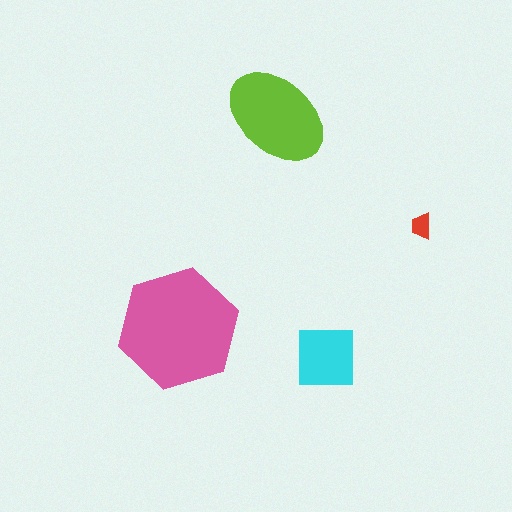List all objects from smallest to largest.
The red trapezoid, the cyan square, the lime ellipse, the pink hexagon.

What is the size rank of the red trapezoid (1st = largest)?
4th.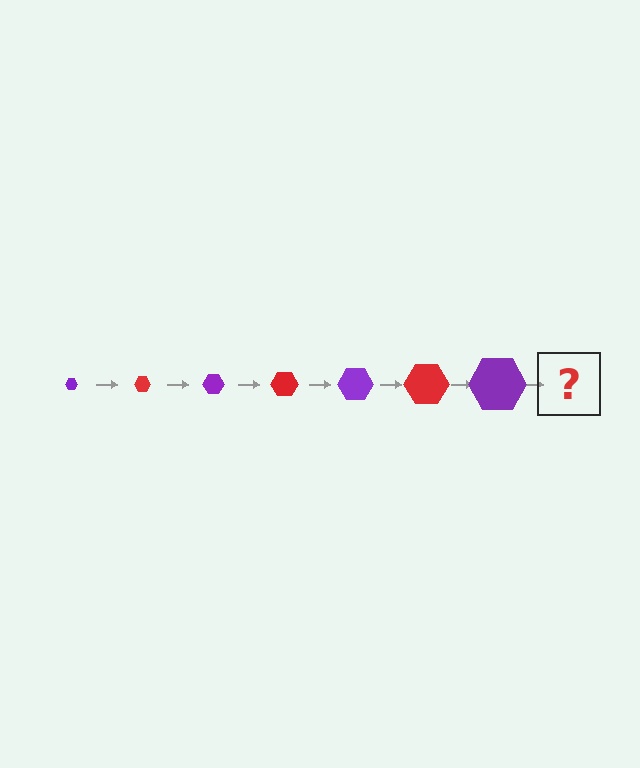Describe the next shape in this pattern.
It should be a red hexagon, larger than the previous one.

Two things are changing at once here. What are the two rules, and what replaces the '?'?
The two rules are that the hexagon grows larger each step and the color cycles through purple and red. The '?' should be a red hexagon, larger than the previous one.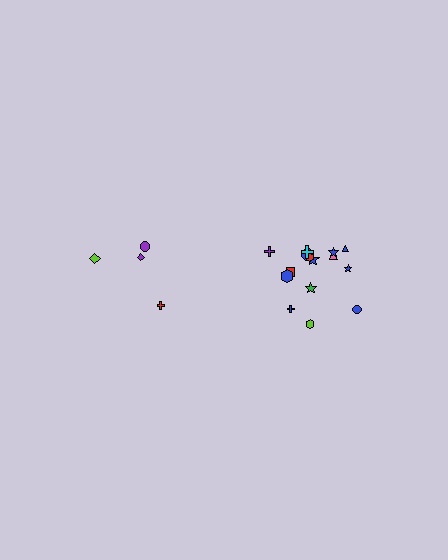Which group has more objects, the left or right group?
The right group.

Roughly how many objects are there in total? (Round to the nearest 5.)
Roughly 20 objects in total.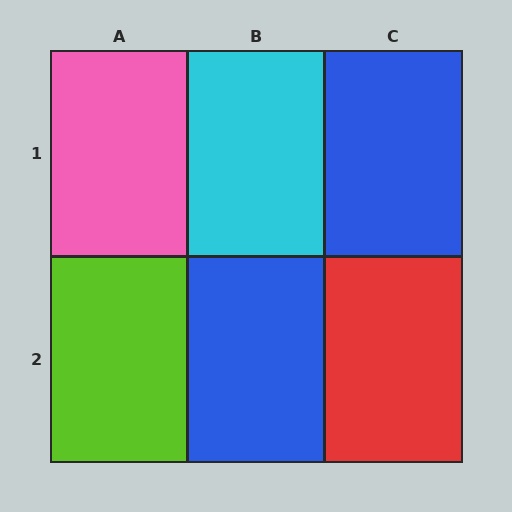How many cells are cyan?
1 cell is cyan.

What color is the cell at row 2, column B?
Blue.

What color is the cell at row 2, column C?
Red.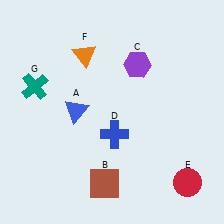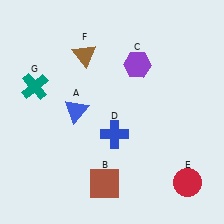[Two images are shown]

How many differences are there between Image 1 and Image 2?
There is 1 difference between the two images.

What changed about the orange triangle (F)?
In Image 1, F is orange. In Image 2, it changed to brown.